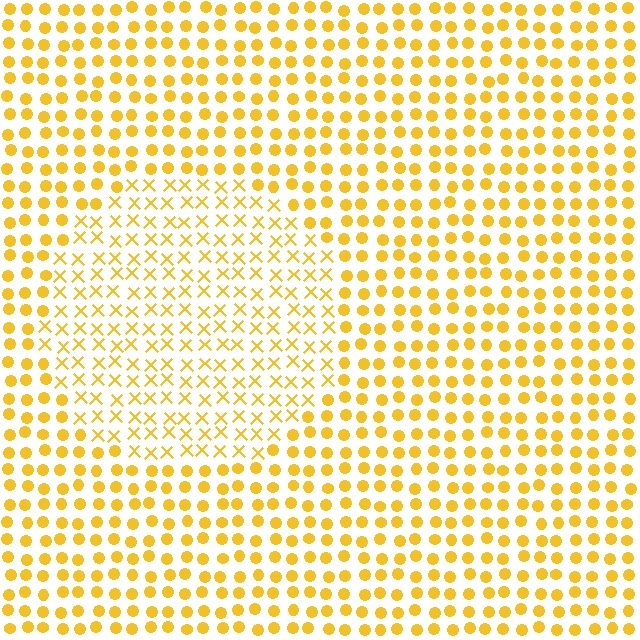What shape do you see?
I see a circle.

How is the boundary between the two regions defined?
The boundary is defined by a change in element shape: X marks inside vs. circles outside. All elements share the same color and spacing.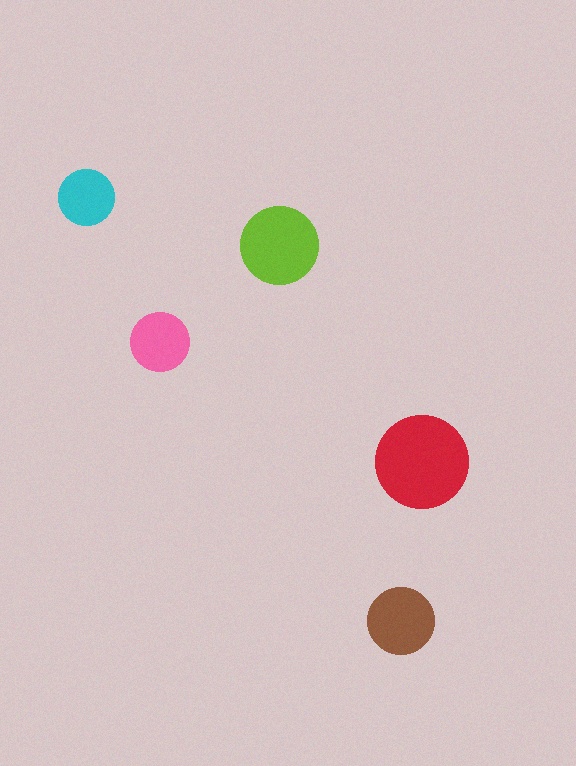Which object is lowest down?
The brown circle is bottommost.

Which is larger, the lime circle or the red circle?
The red one.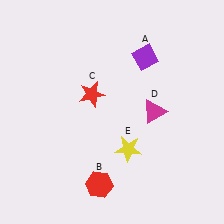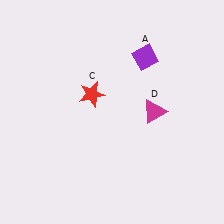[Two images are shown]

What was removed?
The yellow star (E), the red hexagon (B) were removed in Image 2.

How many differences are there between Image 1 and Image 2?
There are 2 differences between the two images.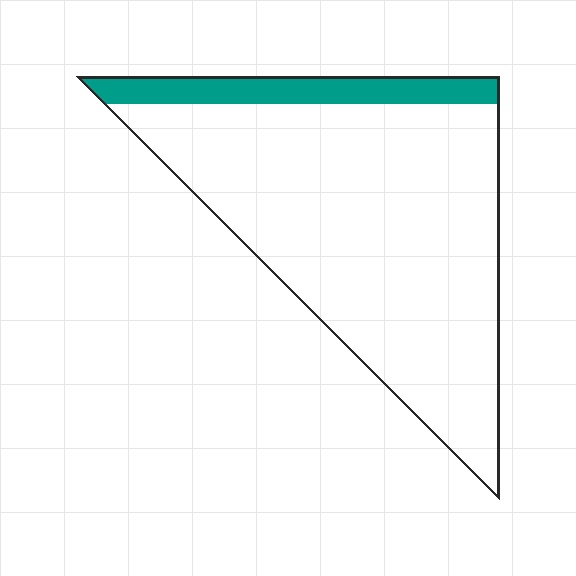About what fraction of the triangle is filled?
About one eighth (1/8).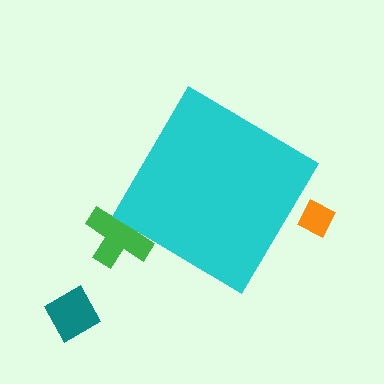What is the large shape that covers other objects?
A cyan diamond.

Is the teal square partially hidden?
No, the teal square is fully visible.